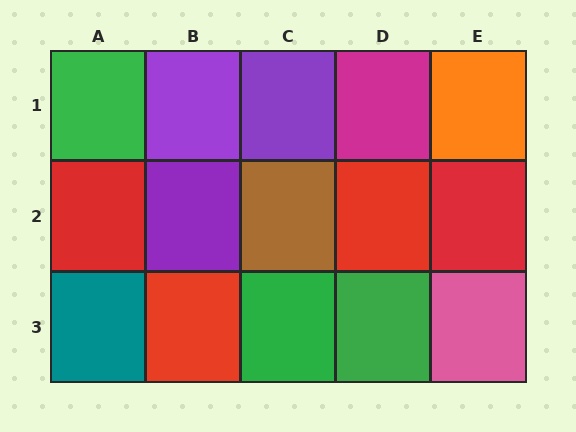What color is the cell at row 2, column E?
Red.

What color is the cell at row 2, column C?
Brown.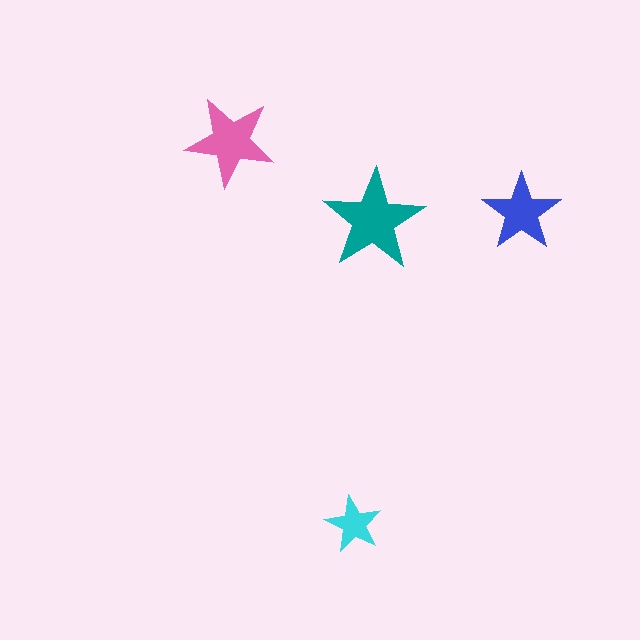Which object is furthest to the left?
The pink star is leftmost.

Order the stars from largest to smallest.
the teal one, the pink one, the blue one, the cyan one.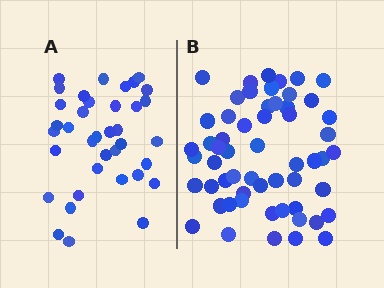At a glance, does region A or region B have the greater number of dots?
Region B (the right region) has more dots.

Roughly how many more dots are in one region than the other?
Region B has approximately 20 more dots than region A.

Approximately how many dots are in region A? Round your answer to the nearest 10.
About 40 dots. (The exact count is 37, which rounds to 40.)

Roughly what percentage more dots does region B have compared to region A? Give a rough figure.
About 55% more.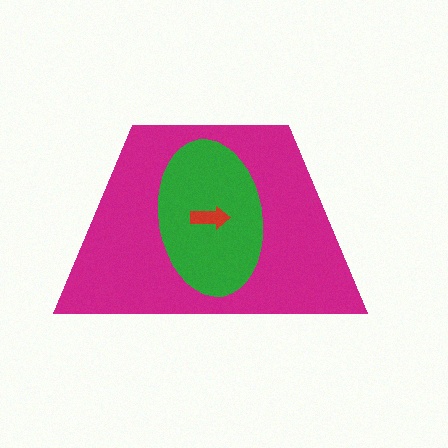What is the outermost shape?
The magenta trapezoid.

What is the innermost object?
The red arrow.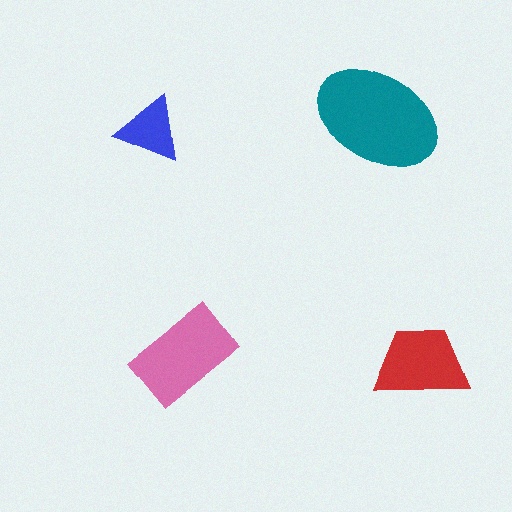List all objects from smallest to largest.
The blue triangle, the red trapezoid, the pink rectangle, the teal ellipse.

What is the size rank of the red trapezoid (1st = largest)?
3rd.